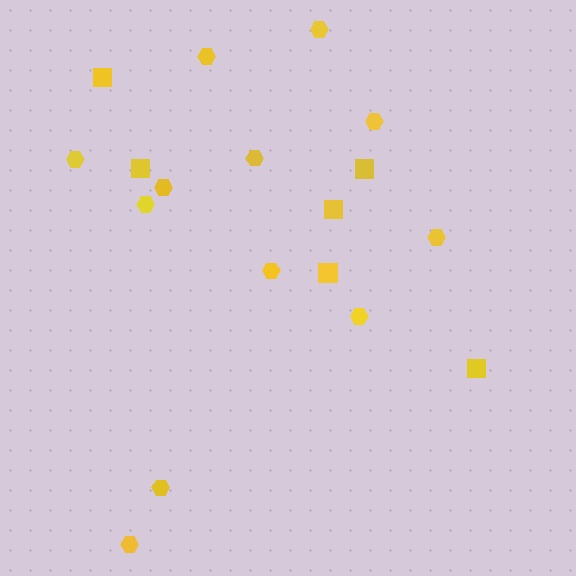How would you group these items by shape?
There are 2 groups: one group of hexagons (12) and one group of squares (6).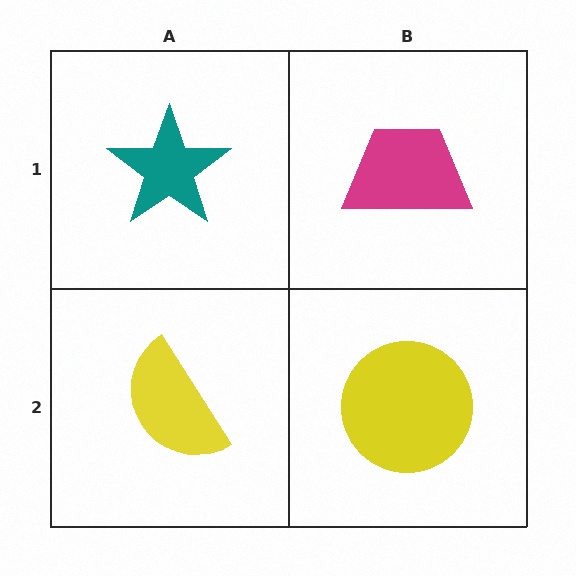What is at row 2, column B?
A yellow circle.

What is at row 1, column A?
A teal star.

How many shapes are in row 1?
2 shapes.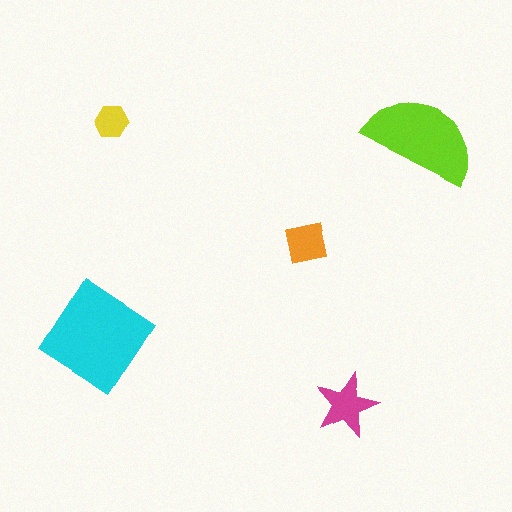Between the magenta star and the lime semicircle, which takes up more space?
The lime semicircle.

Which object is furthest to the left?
The cyan diamond is leftmost.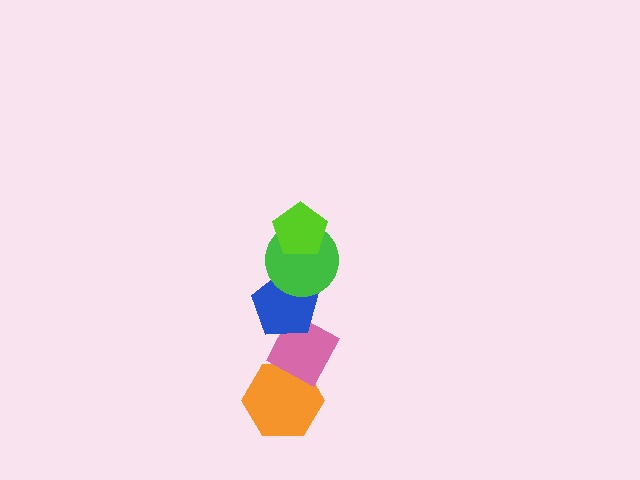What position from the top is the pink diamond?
The pink diamond is 4th from the top.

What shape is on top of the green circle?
The lime pentagon is on top of the green circle.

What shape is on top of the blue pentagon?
The green circle is on top of the blue pentagon.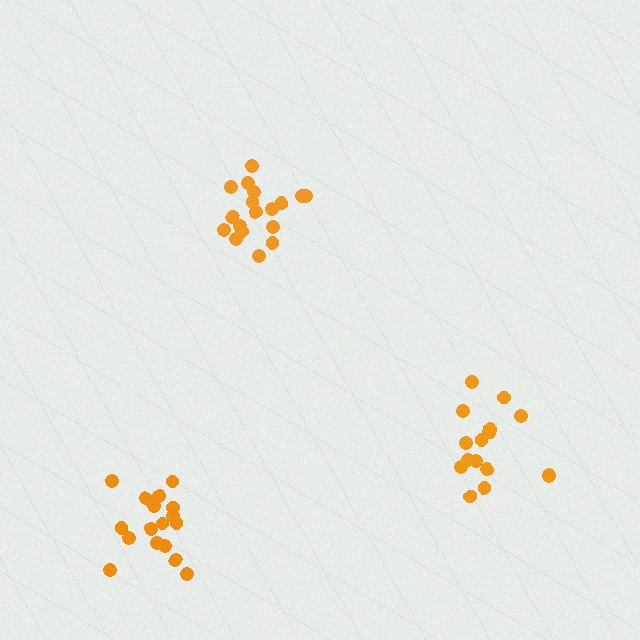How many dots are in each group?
Group 1: 18 dots, Group 2: 16 dots, Group 3: 17 dots (51 total).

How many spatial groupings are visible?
There are 3 spatial groupings.